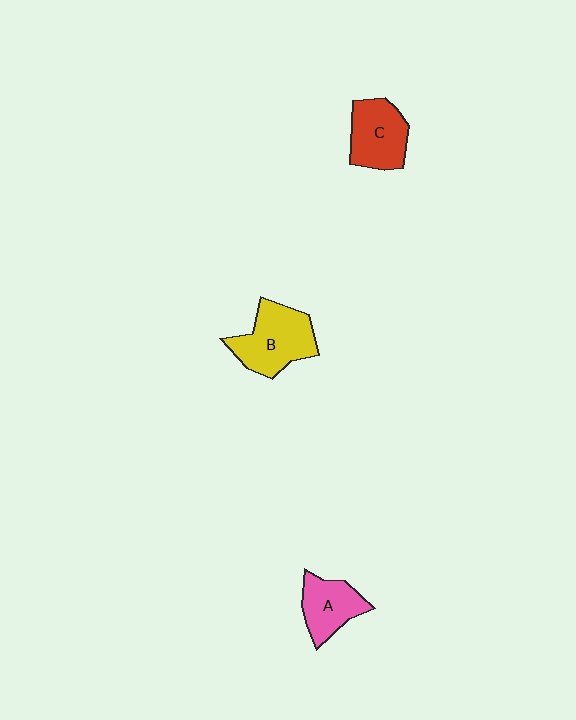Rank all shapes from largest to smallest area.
From largest to smallest: B (yellow), C (red), A (pink).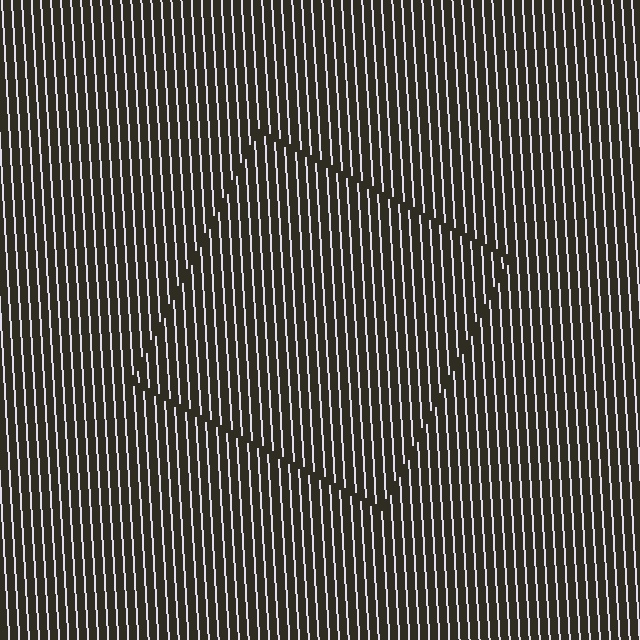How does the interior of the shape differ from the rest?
The interior of the shape contains the same grating, shifted by half a period — the contour is defined by the phase discontinuity where line-ends from the inner and outer gratings abut.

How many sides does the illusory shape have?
4 sides — the line-ends trace a square.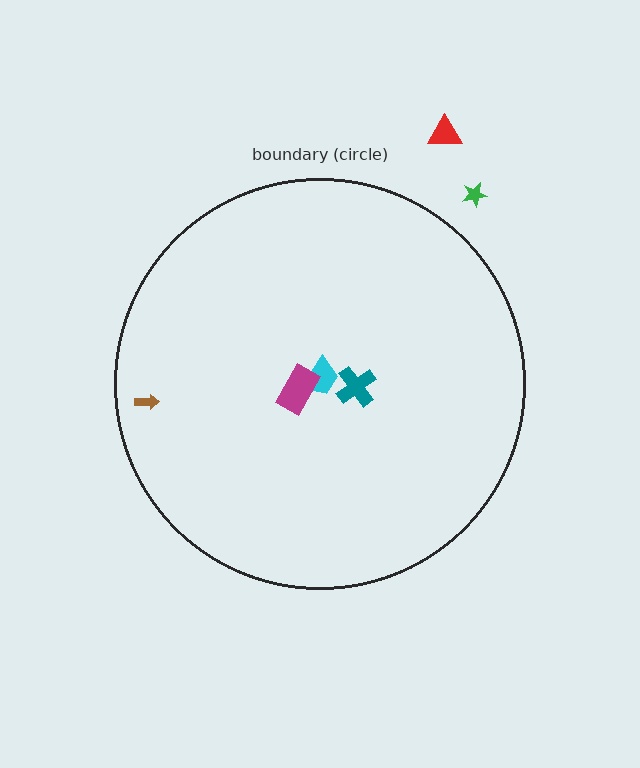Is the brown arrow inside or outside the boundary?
Inside.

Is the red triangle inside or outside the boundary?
Outside.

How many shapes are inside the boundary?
4 inside, 2 outside.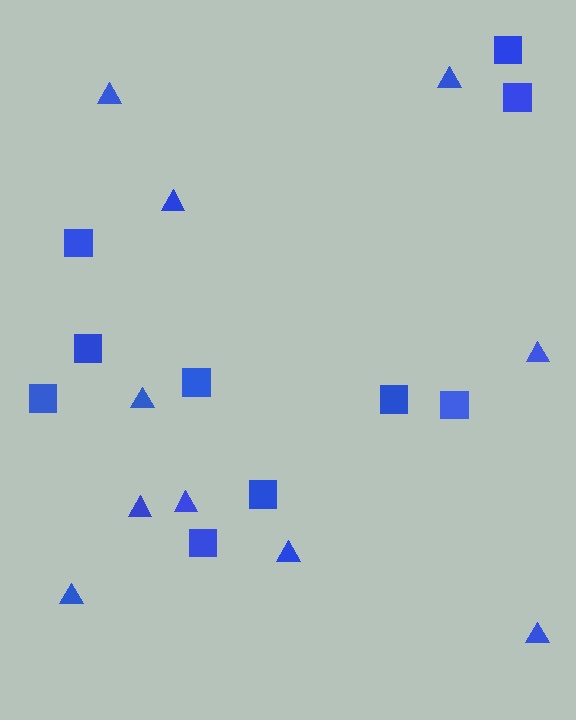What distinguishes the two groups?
There are 2 groups: one group of squares (10) and one group of triangles (10).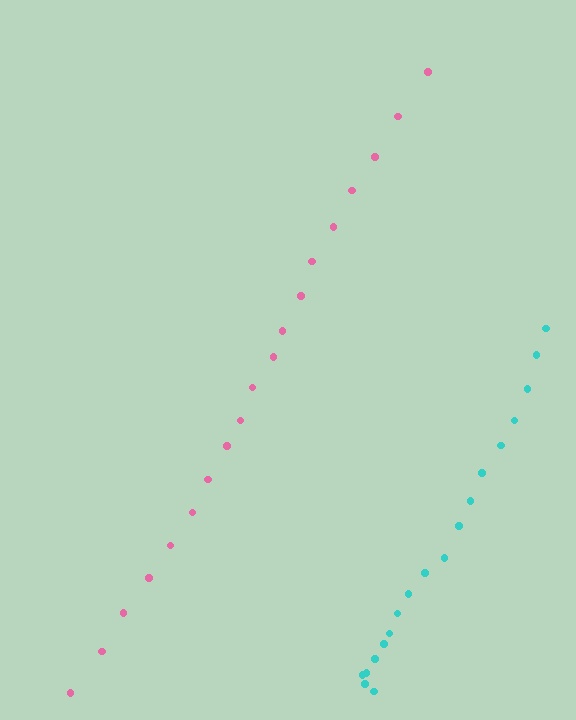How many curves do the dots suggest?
There are 2 distinct paths.